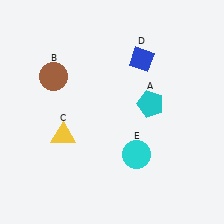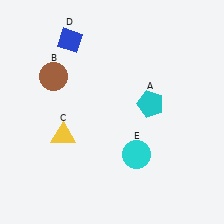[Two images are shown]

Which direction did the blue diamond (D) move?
The blue diamond (D) moved left.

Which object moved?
The blue diamond (D) moved left.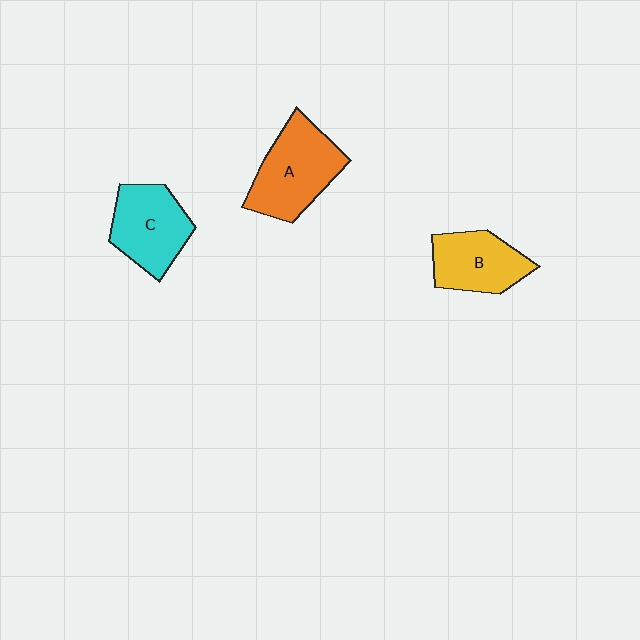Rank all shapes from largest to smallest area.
From largest to smallest: A (orange), C (cyan), B (yellow).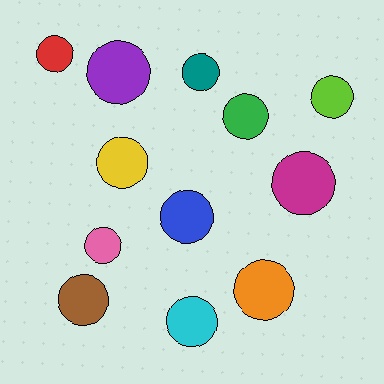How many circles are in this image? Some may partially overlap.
There are 12 circles.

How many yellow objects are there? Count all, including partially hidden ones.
There is 1 yellow object.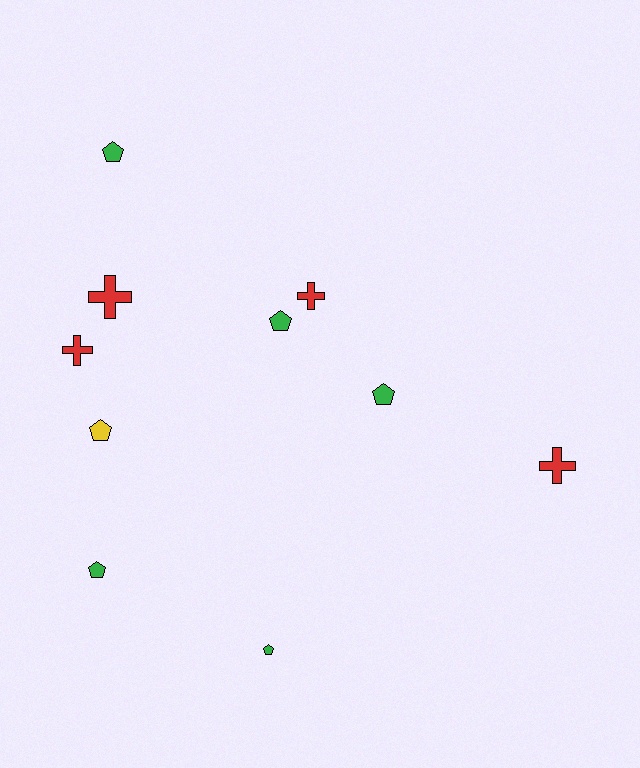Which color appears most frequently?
Green, with 5 objects.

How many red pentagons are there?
There are no red pentagons.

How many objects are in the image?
There are 10 objects.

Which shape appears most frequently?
Pentagon, with 6 objects.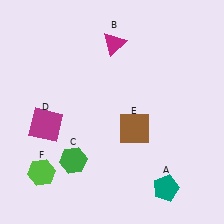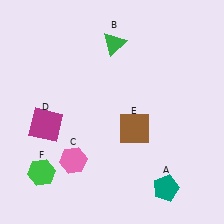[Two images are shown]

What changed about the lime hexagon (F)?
In Image 1, F is lime. In Image 2, it changed to green.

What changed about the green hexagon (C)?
In Image 1, C is green. In Image 2, it changed to pink.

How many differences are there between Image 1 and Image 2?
There are 3 differences between the two images.